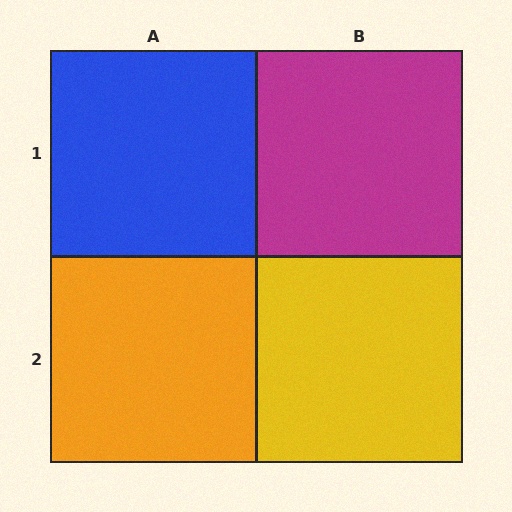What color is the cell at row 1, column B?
Magenta.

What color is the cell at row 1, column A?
Blue.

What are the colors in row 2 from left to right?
Orange, yellow.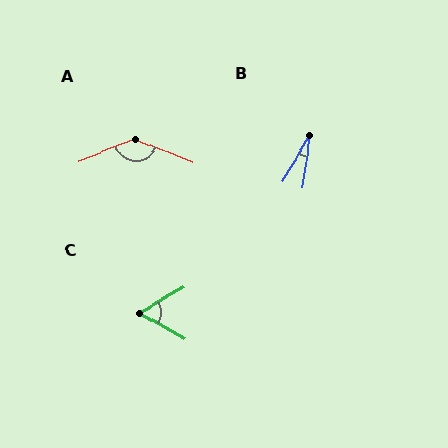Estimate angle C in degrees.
Approximately 59 degrees.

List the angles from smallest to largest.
B (23°), C (59°), A (137°).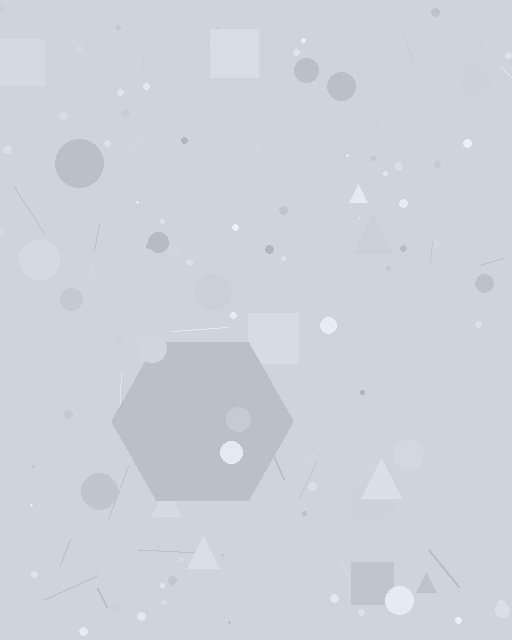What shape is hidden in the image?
A hexagon is hidden in the image.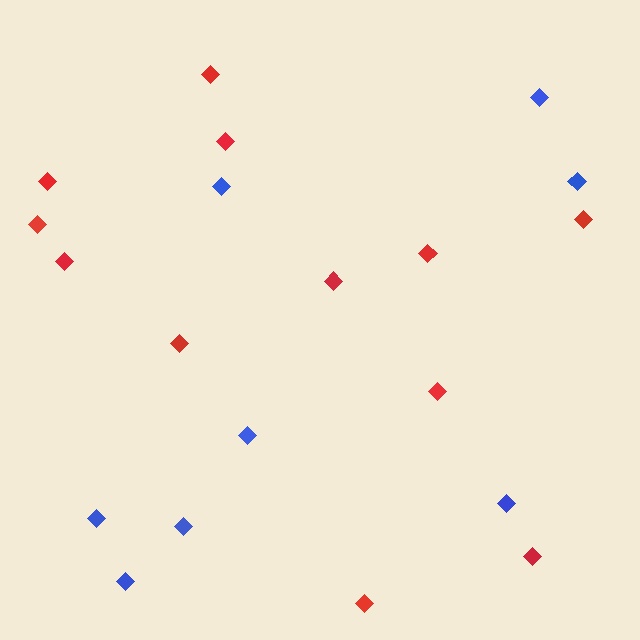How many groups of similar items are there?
There are 2 groups: one group of red diamonds (12) and one group of blue diamonds (8).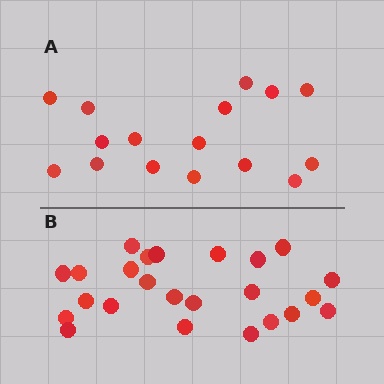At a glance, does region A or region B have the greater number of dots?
Region B (the bottom region) has more dots.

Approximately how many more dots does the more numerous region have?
Region B has roughly 8 or so more dots than region A.